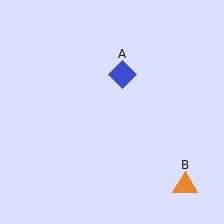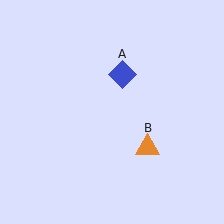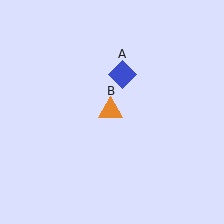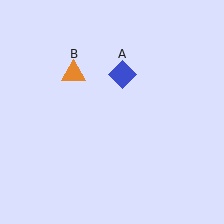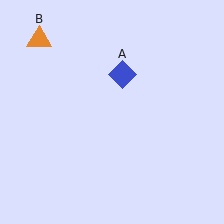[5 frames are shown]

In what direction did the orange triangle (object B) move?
The orange triangle (object B) moved up and to the left.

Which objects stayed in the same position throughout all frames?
Blue diamond (object A) remained stationary.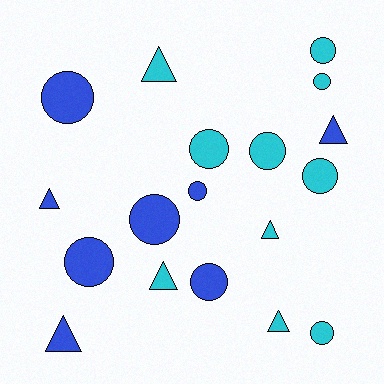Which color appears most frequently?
Cyan, with 10 objects.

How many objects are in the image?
There are 18 objects.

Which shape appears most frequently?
Circle, with 11 objects.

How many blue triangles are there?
There are 3 blue triangles.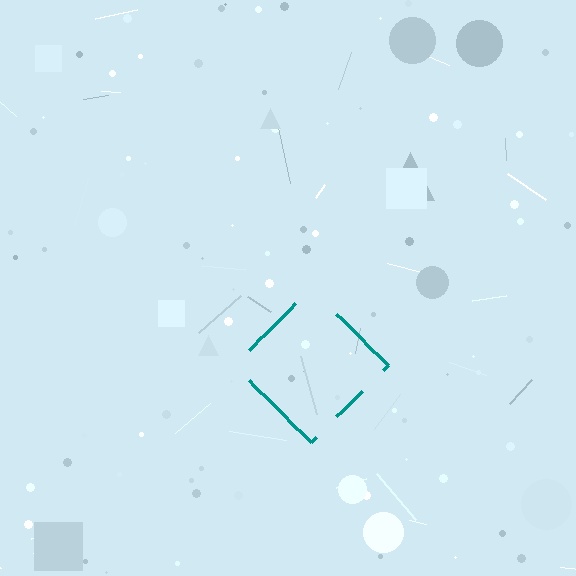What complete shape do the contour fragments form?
The contour fragments form a diamond.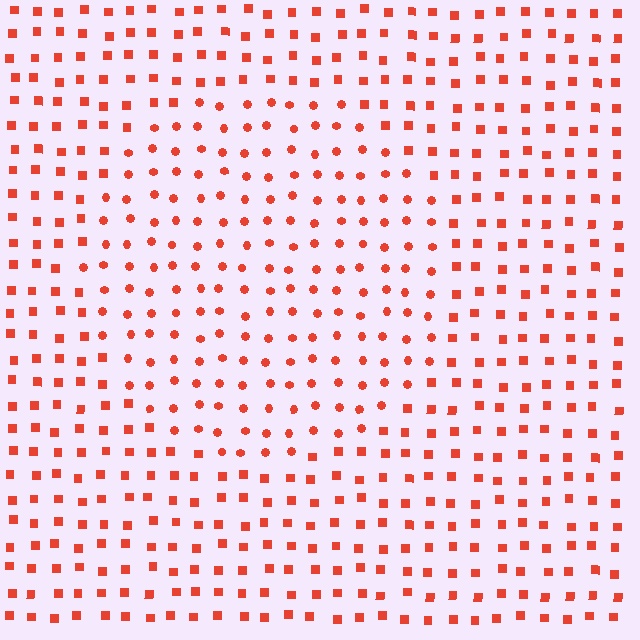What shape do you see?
I see a circle.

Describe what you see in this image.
The image is filled with small red elements arranged in a uniform grid. A circle-shaped region contains circles, while the surrounding area contains squares. The boundary is defined purely by the change in element shape.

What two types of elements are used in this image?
The image uses circles inside the circle region and squares outside it.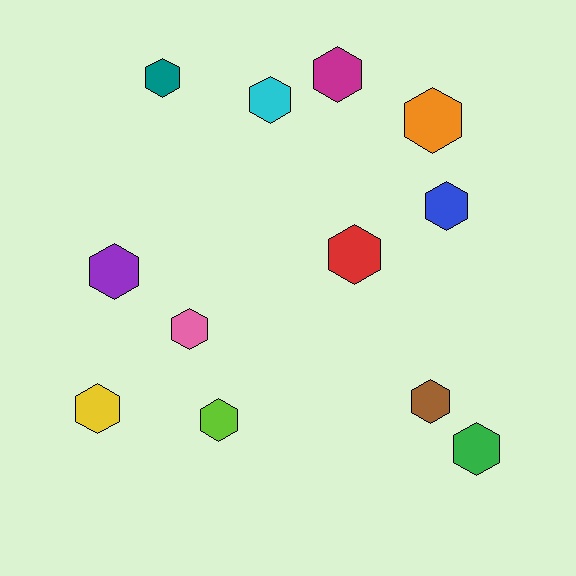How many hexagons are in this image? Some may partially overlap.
There are 12 hexagons.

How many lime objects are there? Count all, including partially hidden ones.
There is 1 lime object.